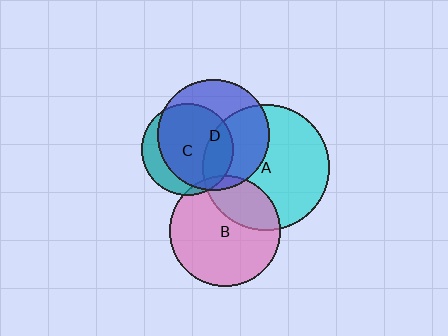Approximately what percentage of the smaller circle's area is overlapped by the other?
Approximately 5%.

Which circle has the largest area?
Circle A (cyan).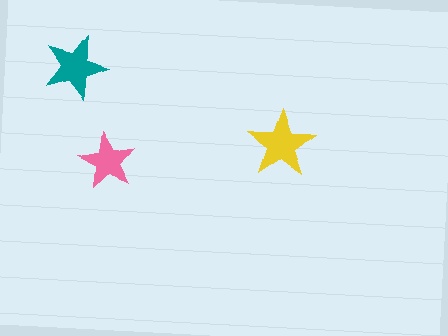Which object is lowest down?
The pink star is bottommost.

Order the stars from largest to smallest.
the yellow one, the teal one, the pink one.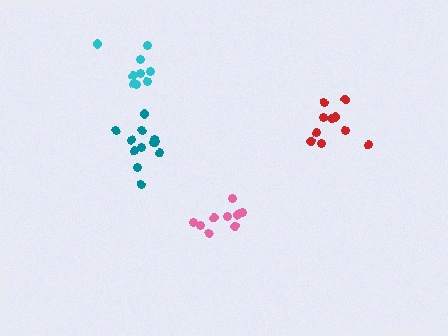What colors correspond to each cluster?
The clusters are colored: pink, cyan, teal, red.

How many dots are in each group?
Group 1: 9 dots, Group 2: 9 dots, Group 3: 12 dots, Group 4: 10 dots (40 total).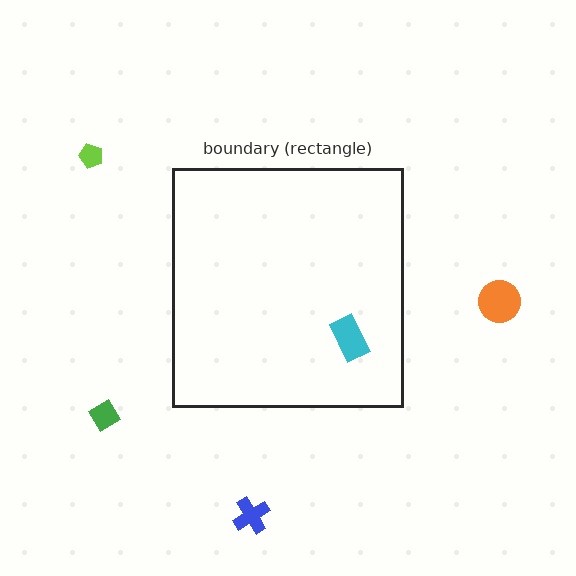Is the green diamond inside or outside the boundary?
Outside.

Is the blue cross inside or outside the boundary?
Outside.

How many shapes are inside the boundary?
1 inside, 4 outside.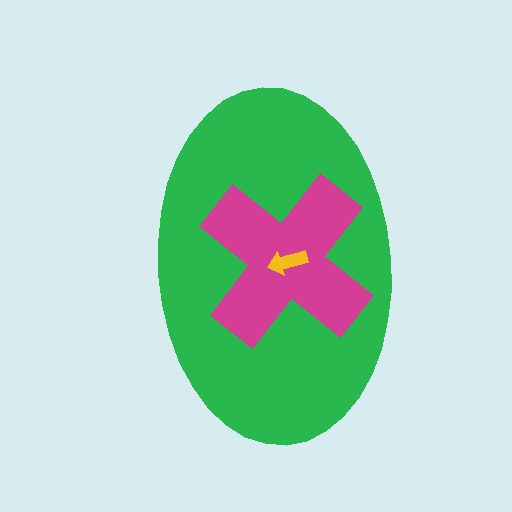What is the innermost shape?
The yellow arrow.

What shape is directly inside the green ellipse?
The magenta cross.